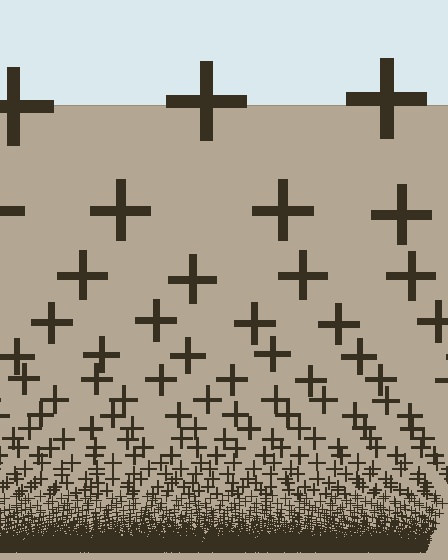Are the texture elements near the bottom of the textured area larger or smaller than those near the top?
Smaller. The gradient is inverted — elements near the bottom are smaller and denser.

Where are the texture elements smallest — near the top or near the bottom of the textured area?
Near the bottom.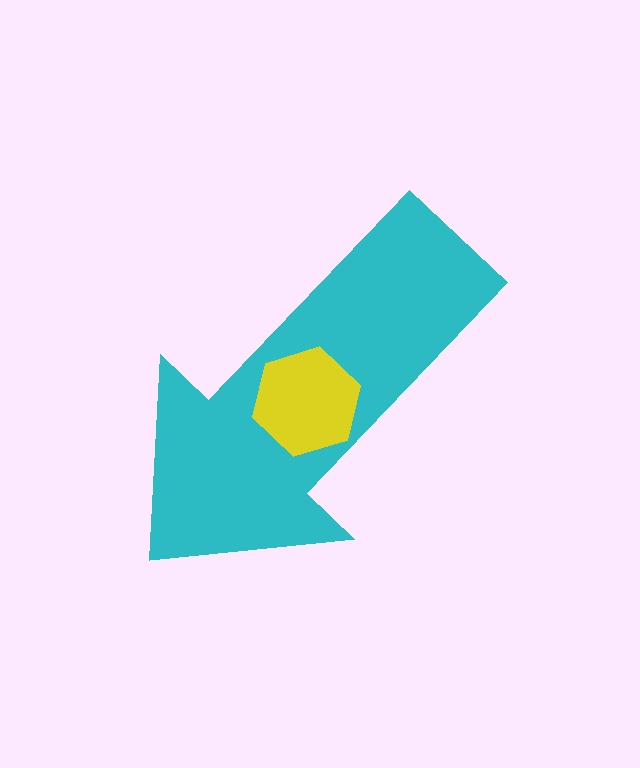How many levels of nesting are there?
2.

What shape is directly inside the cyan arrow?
The yellow hexagon.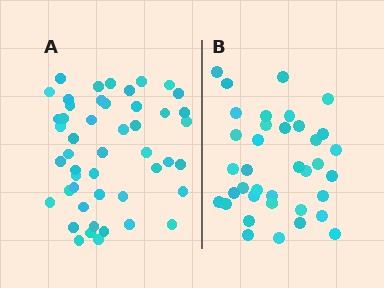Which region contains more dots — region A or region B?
Region A (the left region) has more dots.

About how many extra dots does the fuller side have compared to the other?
Region A has roughly 12 or so more dots than region B.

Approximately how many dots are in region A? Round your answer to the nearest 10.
About 50 dots. (The exact count is 48, which rounds to 50.)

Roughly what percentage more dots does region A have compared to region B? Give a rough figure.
About 30% more.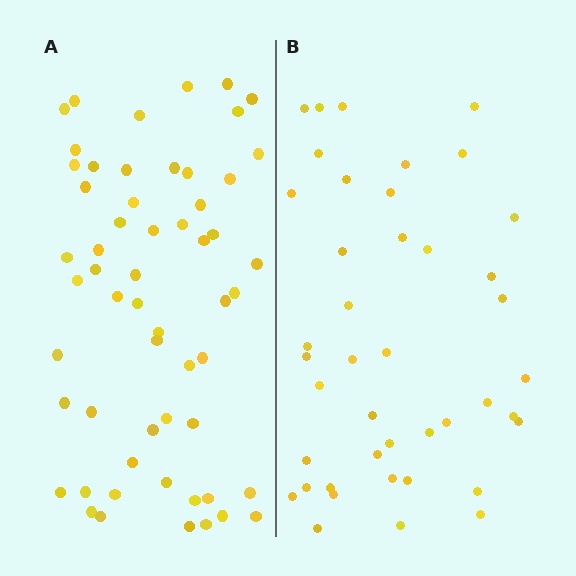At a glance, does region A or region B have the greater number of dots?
Region A (the left region) has more dots.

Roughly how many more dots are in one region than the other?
Region A has approximately 15 more dots than region B.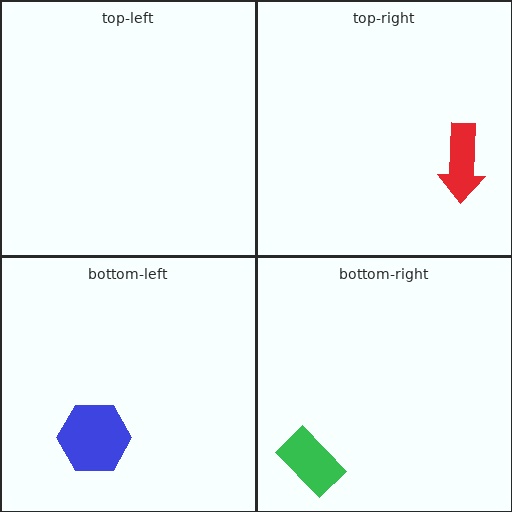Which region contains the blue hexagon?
The bottom-left region.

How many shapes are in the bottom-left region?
1.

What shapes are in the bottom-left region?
The blue hexagon.